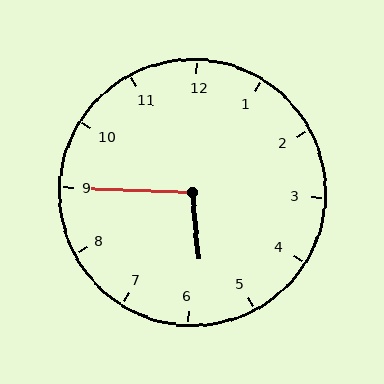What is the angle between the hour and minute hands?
Approximately 98 degrees.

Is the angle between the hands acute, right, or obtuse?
It is obtuse.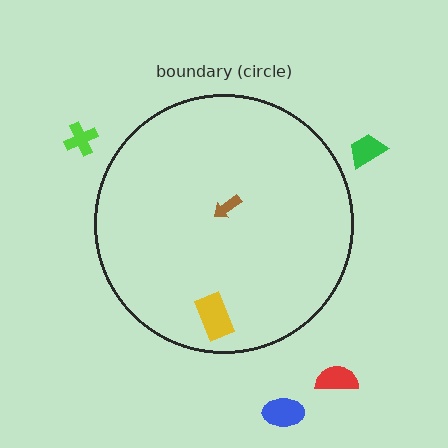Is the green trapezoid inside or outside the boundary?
Outside.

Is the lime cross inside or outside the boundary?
Outside.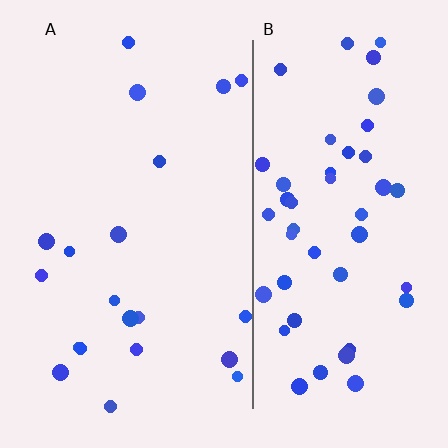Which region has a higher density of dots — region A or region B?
B (the right).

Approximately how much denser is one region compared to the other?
Approximately 2.4× — region B over region A.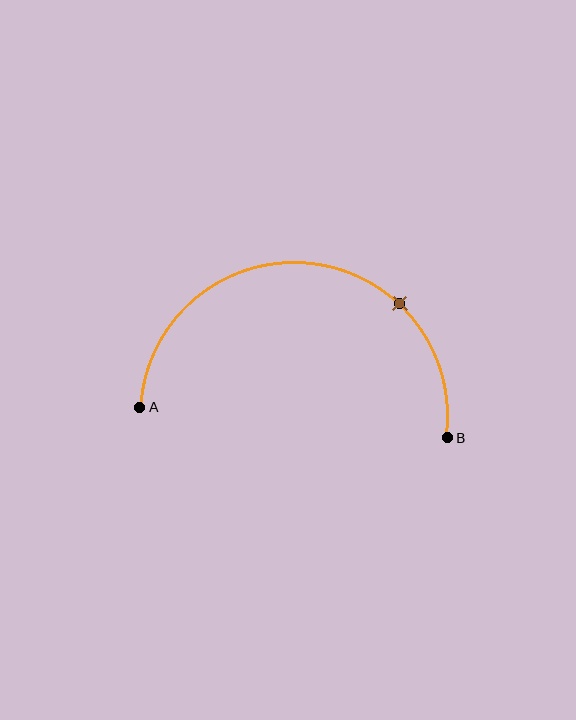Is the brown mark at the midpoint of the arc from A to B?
No. The brown mark lies on the arc but is closer to endpoint B. The arc midpoint would be at the point on the curve equidistant along the arc from both A and B.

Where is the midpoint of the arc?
The arc midpoint is the point on the curve farthest from the straight line joining A and B. It sits above that line.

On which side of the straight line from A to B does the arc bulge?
The arc bulges above the straight line connecting A and B.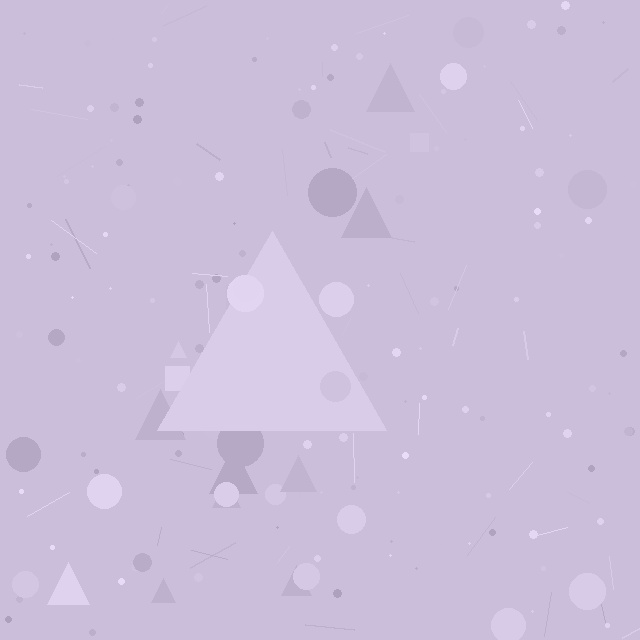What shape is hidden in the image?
A triangle is hidden in the image.